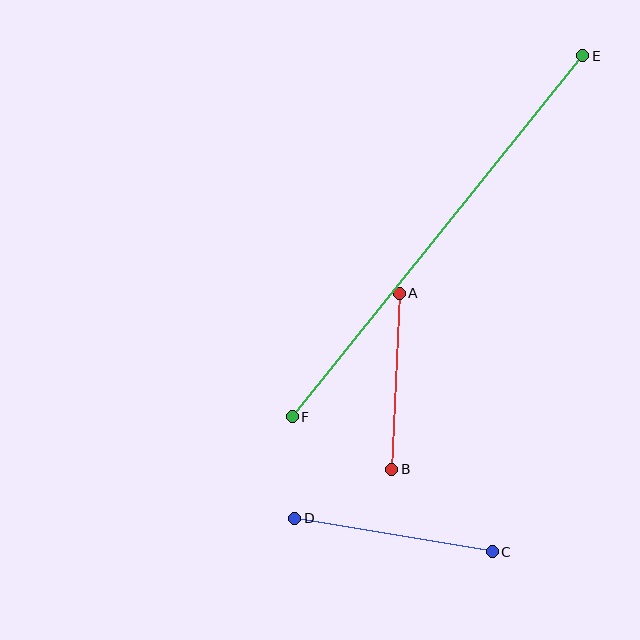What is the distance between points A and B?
The distance is approximately 176 pixels.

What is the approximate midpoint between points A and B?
The midpoint is at approximately (395, 381) pixels.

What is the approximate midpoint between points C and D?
The midpoint is at approximately (393, 535) pixels.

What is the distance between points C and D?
The distance is approximately 200 pixels.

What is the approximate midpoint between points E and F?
The midpoint is at approximately (438, 236) pixels.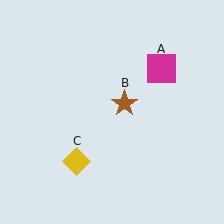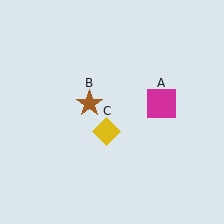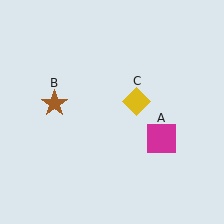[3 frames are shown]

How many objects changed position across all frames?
3 objects changed position: magenta square (object A), brown star (object B), yellow diamond (object C).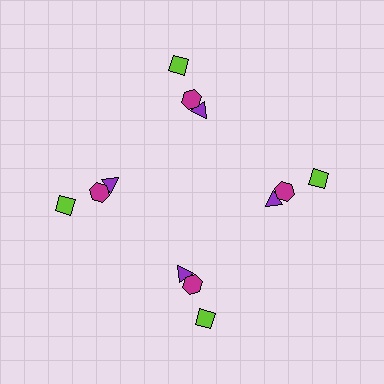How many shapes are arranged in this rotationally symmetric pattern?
There are 12 shapes, arranged in 4 groups of 3.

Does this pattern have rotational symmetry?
Yes, this pattern has 4-fold rotational symmetry. It looks the same after rotating 90 degrees around the center.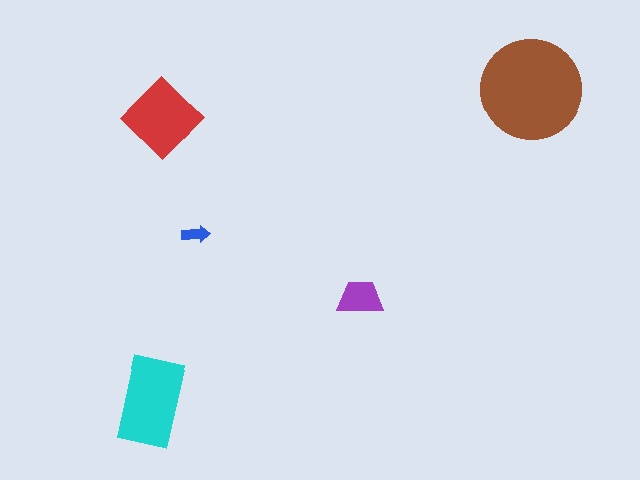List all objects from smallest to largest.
The blue arrow, the purple trapezoid, the red diamond, the cyan rectangle, the brown circle.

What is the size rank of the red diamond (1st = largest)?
3rd.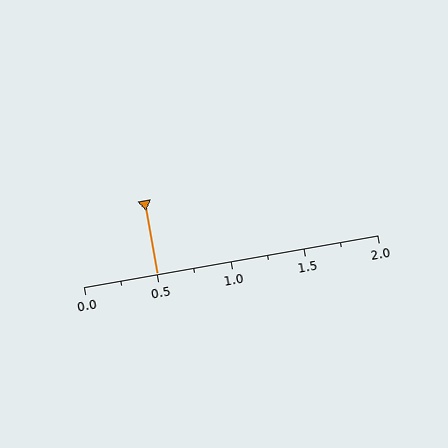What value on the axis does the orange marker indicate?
The marker indicates approximately 0.5.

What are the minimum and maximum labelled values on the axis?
The axis runs from 0.0 to 2.0.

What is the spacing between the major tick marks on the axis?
The major ticks are spaced 0.5 apart.